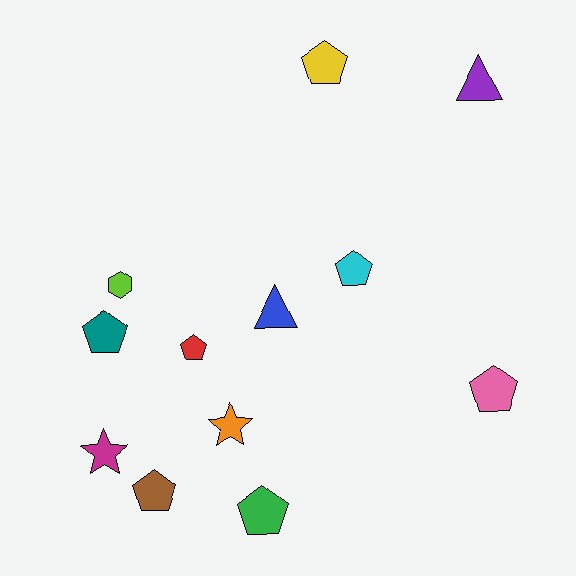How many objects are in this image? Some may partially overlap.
There are 12 objects.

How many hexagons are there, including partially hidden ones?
There is 1 hexagon.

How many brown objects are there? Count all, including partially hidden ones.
There is 1 brown object.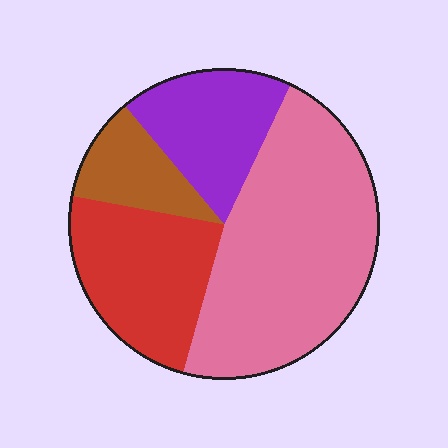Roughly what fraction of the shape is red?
Red covers roughly 25% of the shape.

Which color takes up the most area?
Pink, at roughly 45%.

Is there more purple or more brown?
Purple.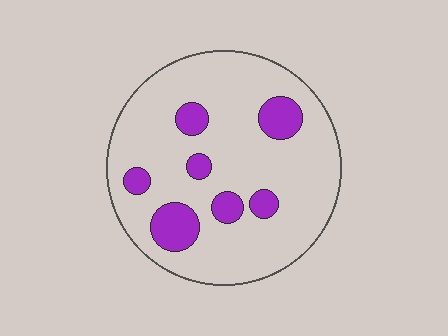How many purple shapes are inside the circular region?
7.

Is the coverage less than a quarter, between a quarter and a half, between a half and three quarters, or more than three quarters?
Less than a quarter.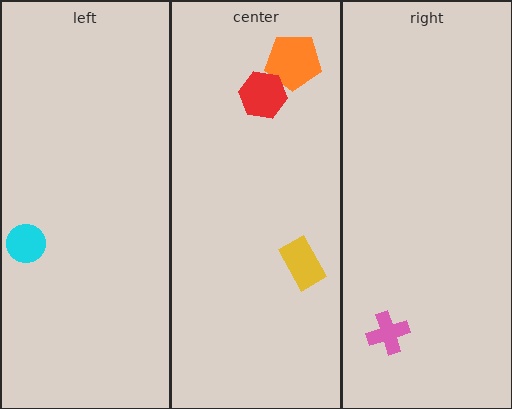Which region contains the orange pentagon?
The center region.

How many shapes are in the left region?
1.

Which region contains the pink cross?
The right region.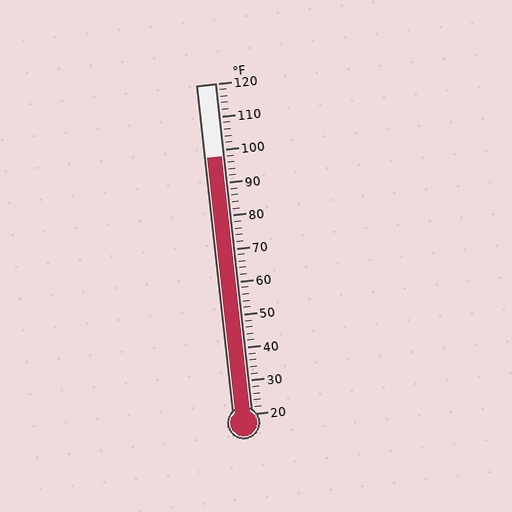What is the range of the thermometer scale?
The thermometer scale ranges from 20°F to 120°F.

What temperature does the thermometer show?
The thermometer shows approximately 98°F.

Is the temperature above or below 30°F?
The temperature is above 30°F.